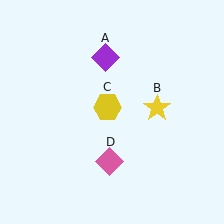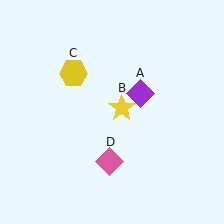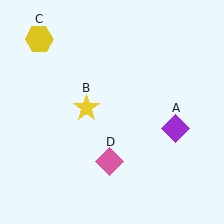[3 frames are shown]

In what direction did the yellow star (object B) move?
The yellow star (object B) moved left.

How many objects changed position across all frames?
3 objects changed position: purple diamond (object A), yellow star (object B), yellow hexagon (object C).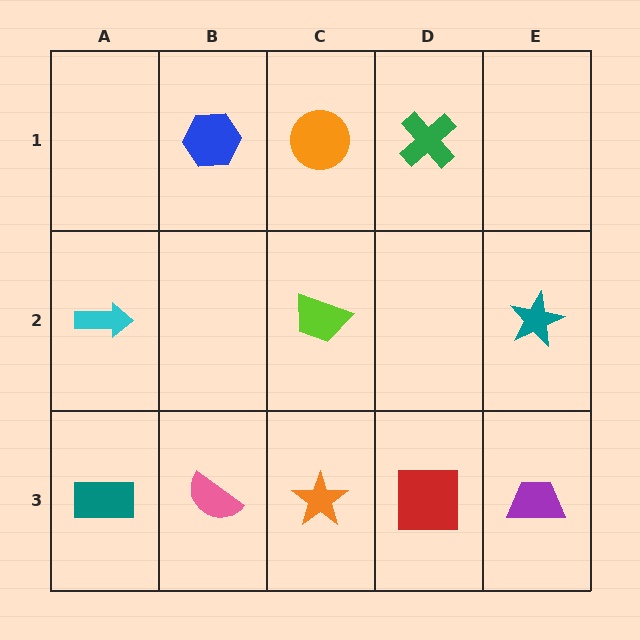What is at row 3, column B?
A pink semicircle.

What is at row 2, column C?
A lime trapezoid.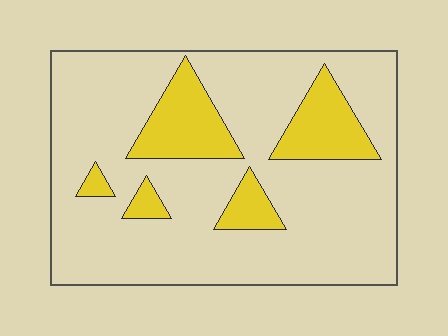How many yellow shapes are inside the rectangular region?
5.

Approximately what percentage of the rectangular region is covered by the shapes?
Approximately 20%.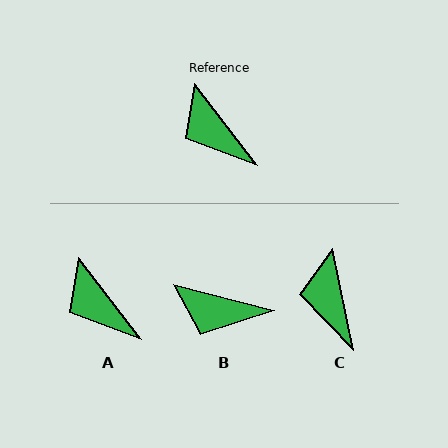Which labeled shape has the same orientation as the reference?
A.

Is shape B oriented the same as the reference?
No, it is off by about 38 degrees.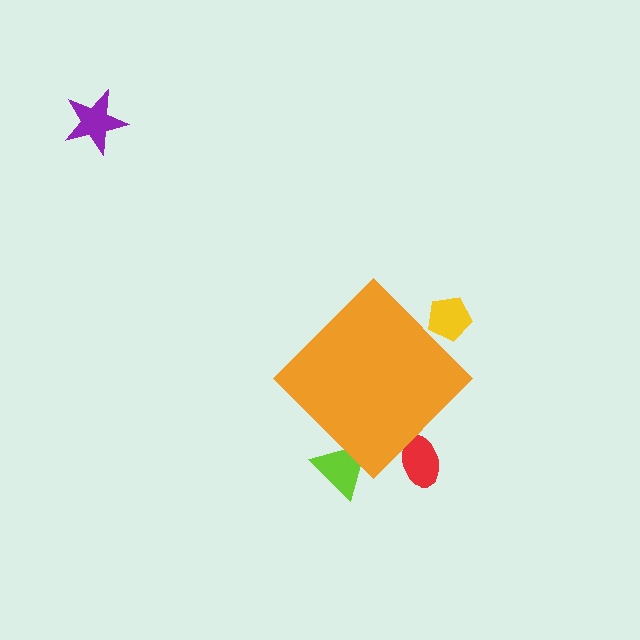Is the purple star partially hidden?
No, the purple star is fully visible.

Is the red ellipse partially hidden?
Yes, the red ellipse is partially hidden behind the orange diamond.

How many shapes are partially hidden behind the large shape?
3 shapes are partially hidden.